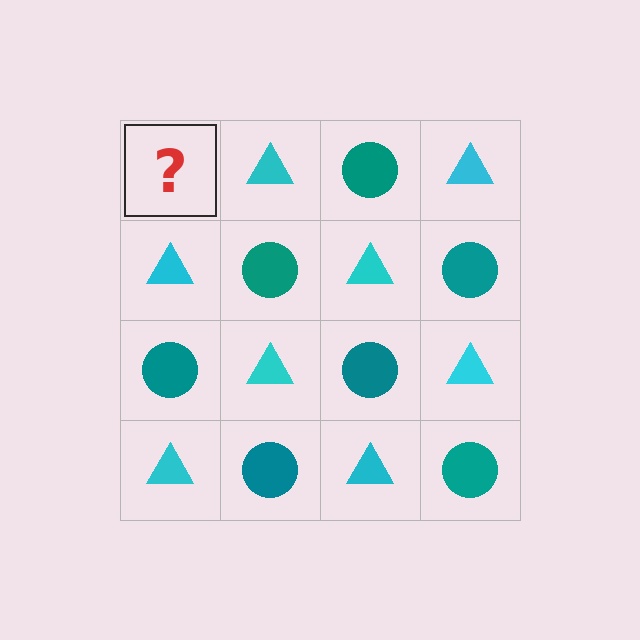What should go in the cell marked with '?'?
The missing cell should contain a teal circle.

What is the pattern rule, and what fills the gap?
The rule is that it alternates teal circle and cyan triangle in a checkerboard pattern. The gap should be filled with a teal circle.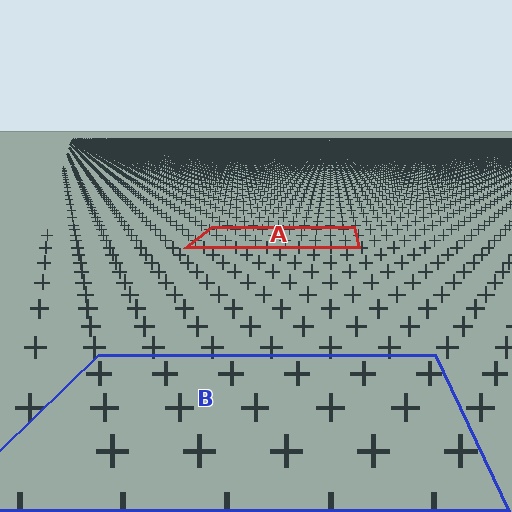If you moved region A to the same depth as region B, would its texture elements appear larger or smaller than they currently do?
They would appear larger. At a closer depth, the same texture elements are projected at a bigger on-screen size.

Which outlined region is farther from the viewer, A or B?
Region A is farther from the viewer — the texture elements inside it appear smaller and more densely packed.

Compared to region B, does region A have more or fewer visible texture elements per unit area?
Region A has more texture elements per unit area — they are packed more densely because it is farther away.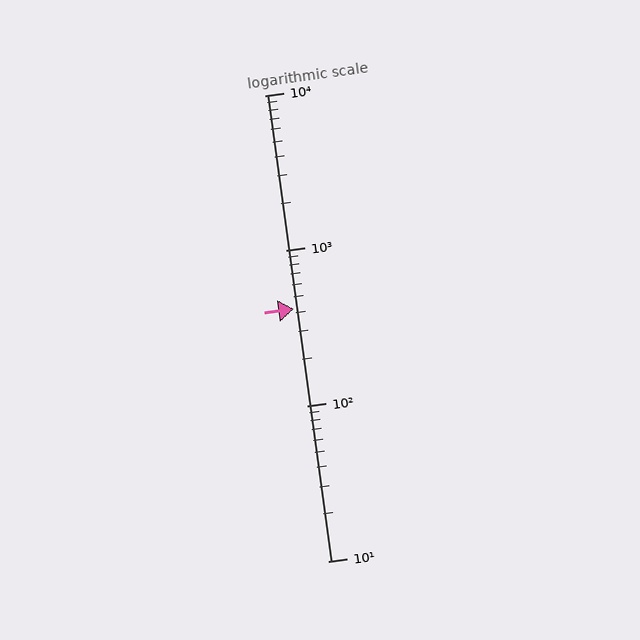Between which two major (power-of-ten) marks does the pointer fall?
The pointer is between 100 and 1000.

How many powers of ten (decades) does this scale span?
The scale spans 3 decades, from 10 to 10000.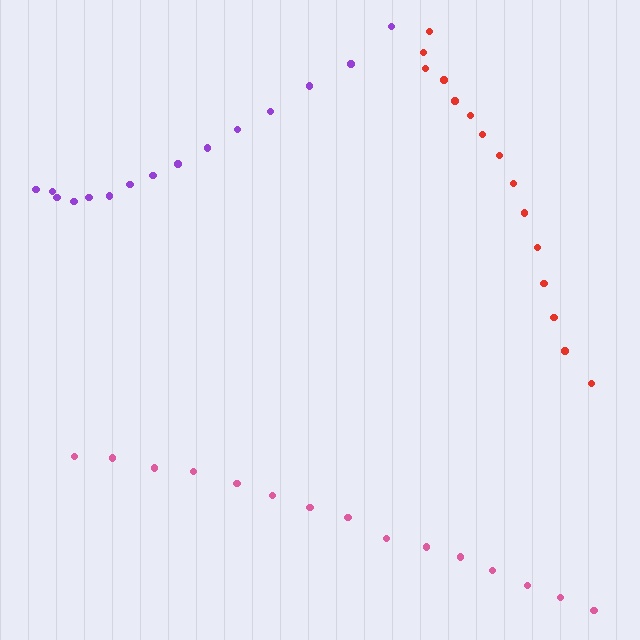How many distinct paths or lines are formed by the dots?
There are 3 distinct paths.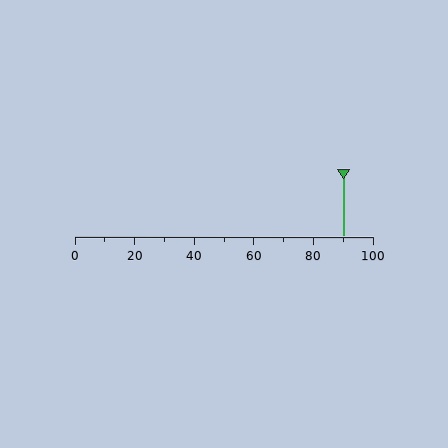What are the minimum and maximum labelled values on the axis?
The axis runs from 0 to 100.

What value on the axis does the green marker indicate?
The marker indicates approximately 90.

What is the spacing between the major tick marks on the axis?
The major ticks are spaced 20 apart.